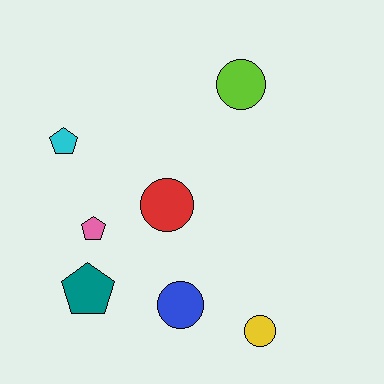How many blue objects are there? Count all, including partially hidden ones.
There is 1 blue object.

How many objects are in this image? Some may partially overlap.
There are 7 objects.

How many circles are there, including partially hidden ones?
There are 4 circles.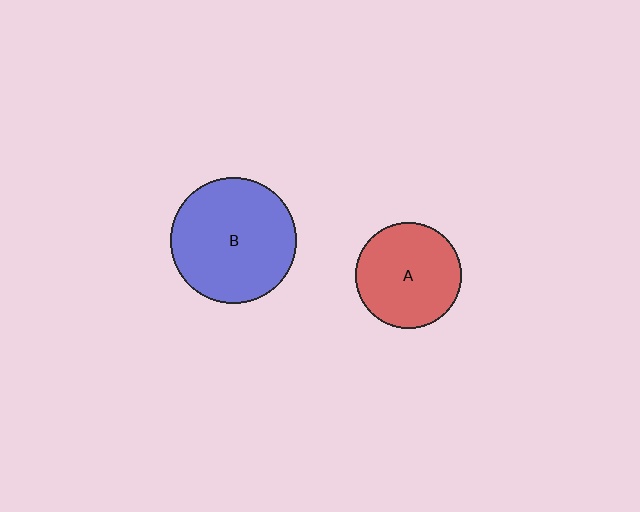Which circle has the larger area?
Circle B (blue).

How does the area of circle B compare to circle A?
Approximately 1.4 times.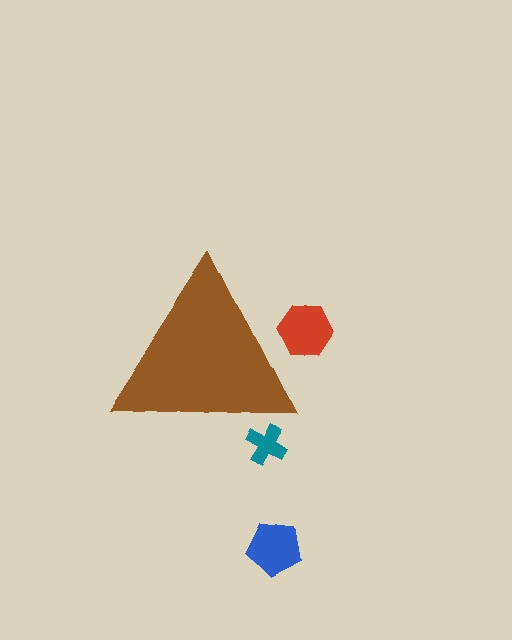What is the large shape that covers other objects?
A brown triangle.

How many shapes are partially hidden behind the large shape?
2 shapes are partially hidden.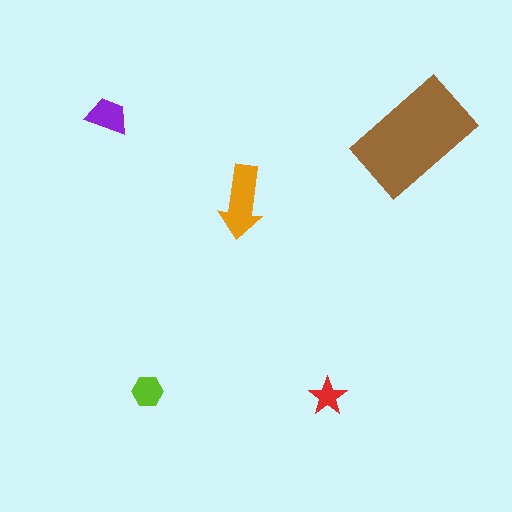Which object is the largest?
The brown rectangle.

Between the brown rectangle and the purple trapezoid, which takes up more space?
The brown rectangle.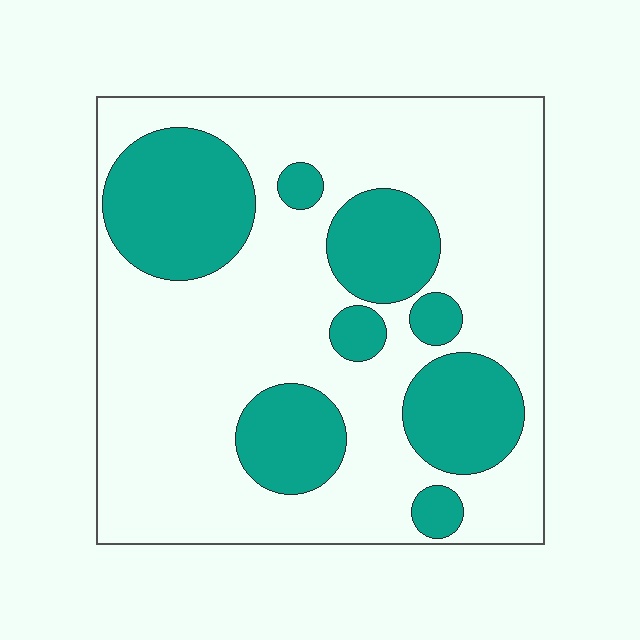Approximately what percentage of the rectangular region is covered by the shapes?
Approximately 30%.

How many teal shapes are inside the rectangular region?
8.